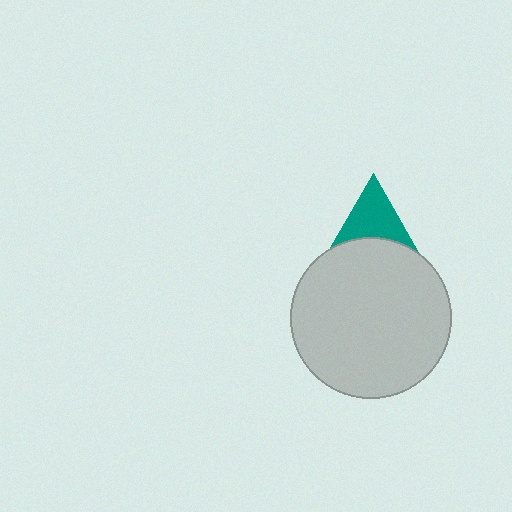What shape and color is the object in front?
The object in front is a light gray circle.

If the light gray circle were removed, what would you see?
You would see the complete teal triangle.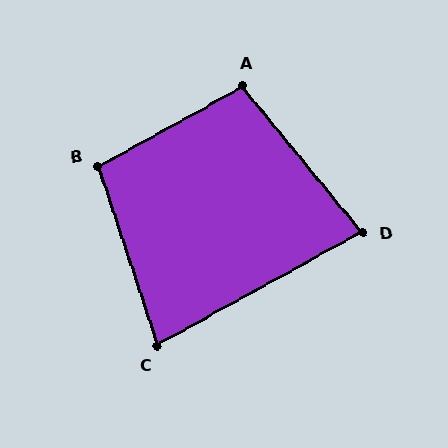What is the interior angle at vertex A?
Approximately 100 degrees (obtuse).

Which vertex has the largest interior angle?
B, at approximately 101 degrees.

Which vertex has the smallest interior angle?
D, at approximately 79 degrees.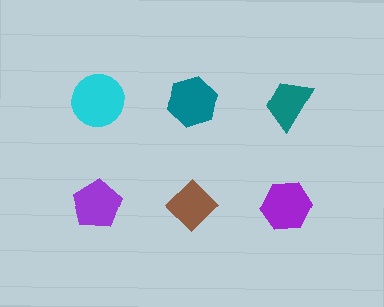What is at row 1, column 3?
A teal trapezoid.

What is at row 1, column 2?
A teal hexagon.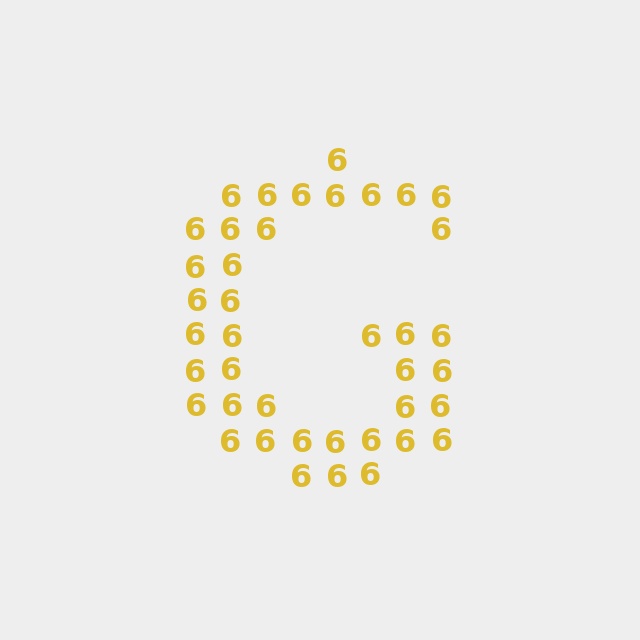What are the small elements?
The small elements are digit 6's.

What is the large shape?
The large shape is the letter G.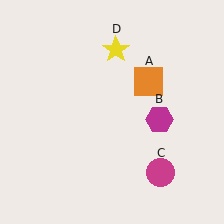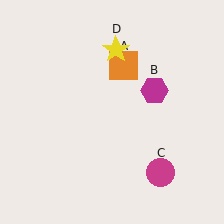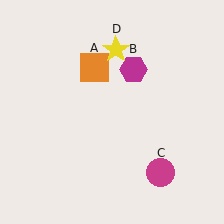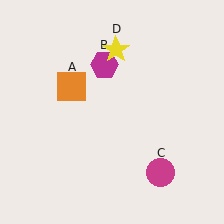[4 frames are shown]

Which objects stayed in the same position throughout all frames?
Magenta circle (object C) and yellow star (object D) remained stationary.